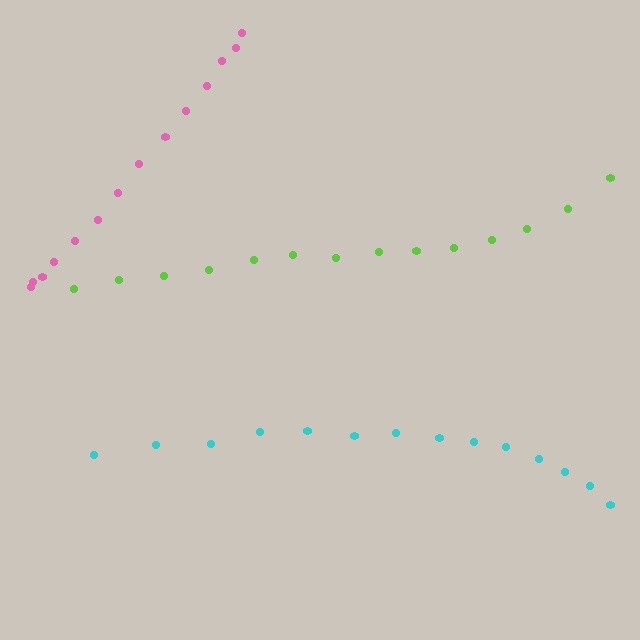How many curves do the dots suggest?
There are 3 distinct paths.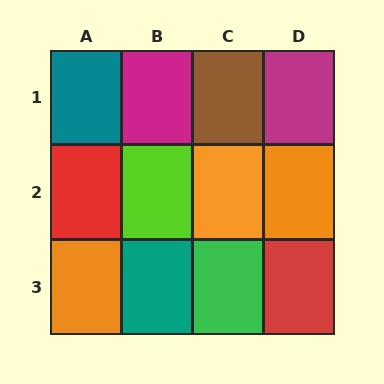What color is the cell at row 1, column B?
Magenta.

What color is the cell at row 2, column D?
Orange.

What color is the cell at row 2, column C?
Orange.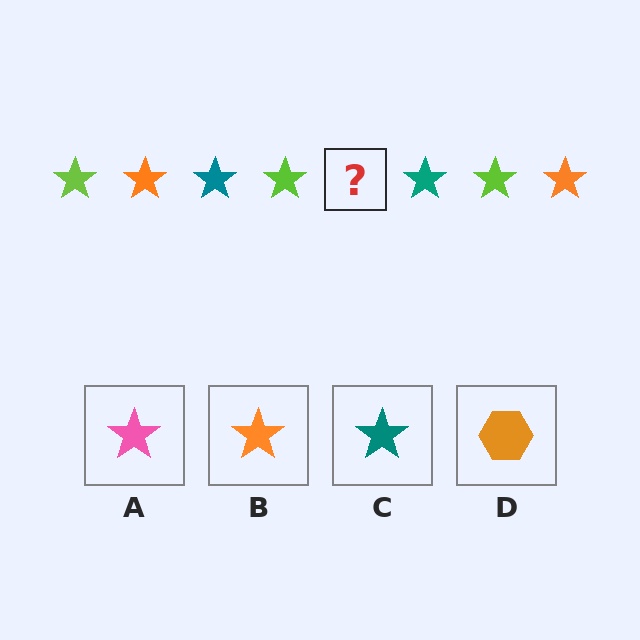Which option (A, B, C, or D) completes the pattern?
B.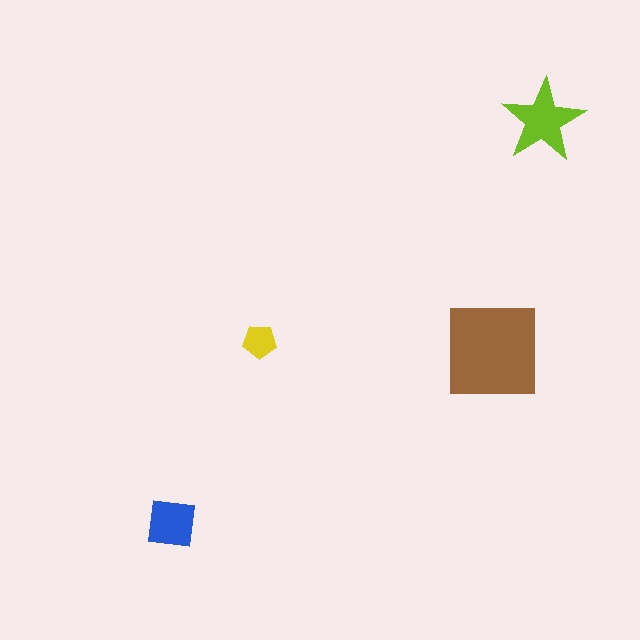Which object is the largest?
The brown square.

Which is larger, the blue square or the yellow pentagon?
The blue square.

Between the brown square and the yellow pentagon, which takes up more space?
The brown square.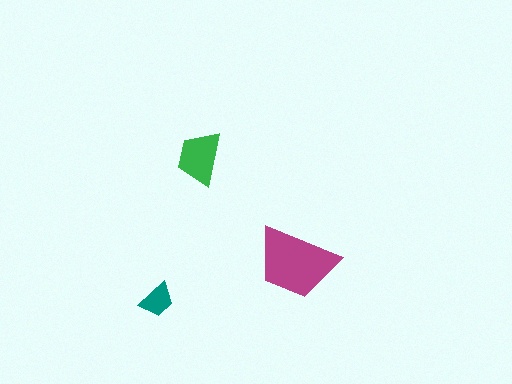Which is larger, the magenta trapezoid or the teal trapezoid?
The magenta one.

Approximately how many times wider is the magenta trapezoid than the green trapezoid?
About 1.5 times wider.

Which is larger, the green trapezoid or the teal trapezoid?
The green one.